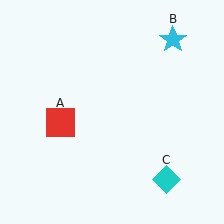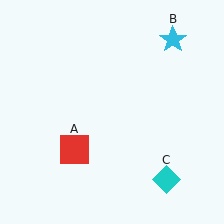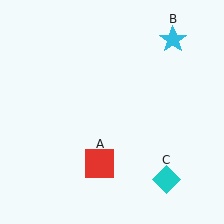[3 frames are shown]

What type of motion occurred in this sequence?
The red square (object A) rotated counterclockwise around the center of the scene.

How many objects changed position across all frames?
1 object changed position: red square (object A).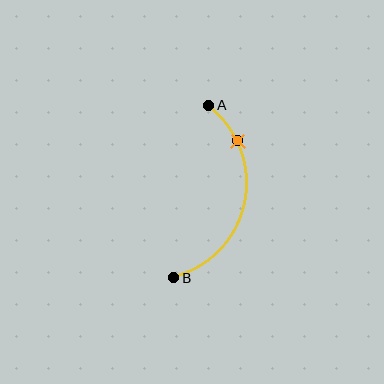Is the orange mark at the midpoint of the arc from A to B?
No. The orange mark lies on the arc but is closer to endpoint A. The arc midpoint would be at the point on the curve equidistant along the arc from both A and B.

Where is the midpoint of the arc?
The arc midpoint is the point on the curve farthest from the straight line joining A and B. It sits to the right of that line.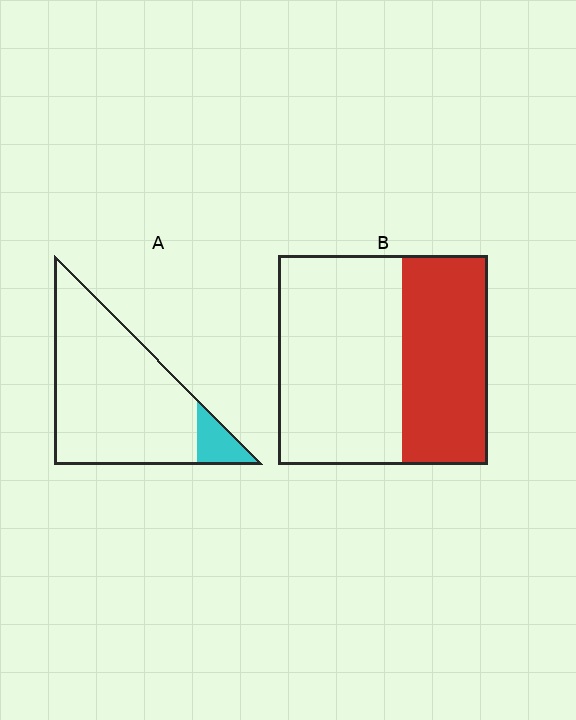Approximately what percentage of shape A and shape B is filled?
A is approximately 10% and B is approximately 40%.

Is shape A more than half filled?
No.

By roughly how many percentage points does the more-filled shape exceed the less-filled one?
By roughly 30 percentage points (B over A).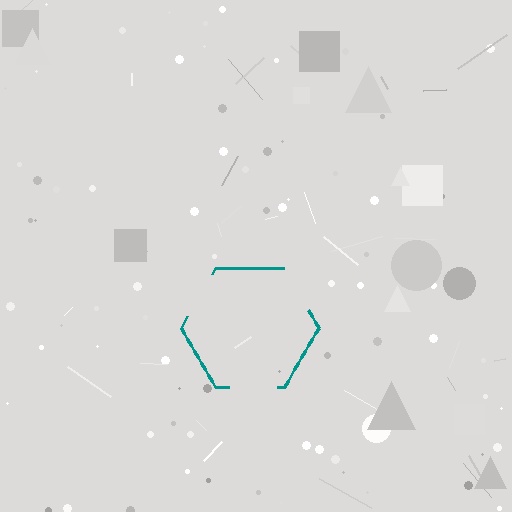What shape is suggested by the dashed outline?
The dashed outline suggests a hexagon.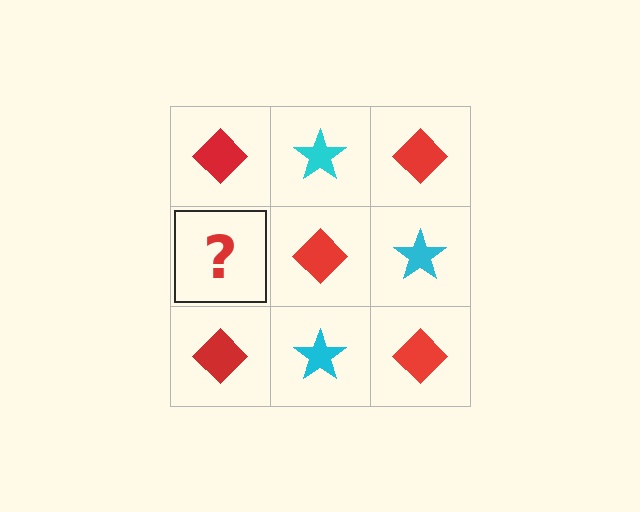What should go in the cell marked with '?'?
The missing cell should contain a cyan star.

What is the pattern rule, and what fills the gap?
The rule is that it alternates red diamond and cyan star in a checkerboard pattern. The gap should be filled with a cyan star.